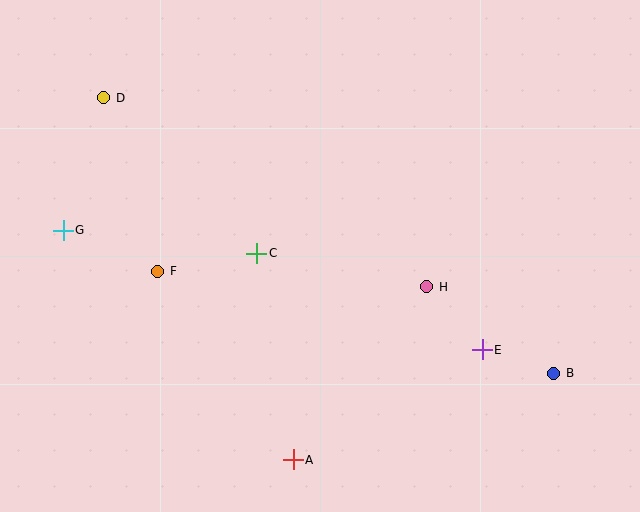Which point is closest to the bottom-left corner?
Point F is closest to the bottom-left corner.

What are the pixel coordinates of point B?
Point B is at (554, 373).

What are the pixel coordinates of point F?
Point F is at (158, 271).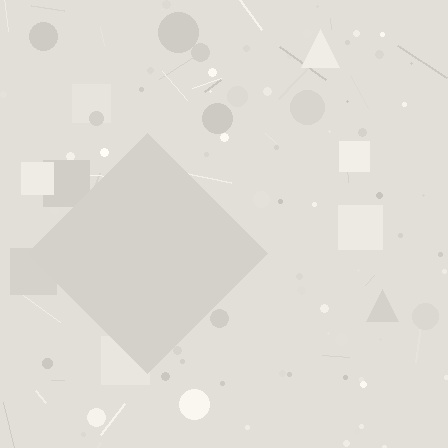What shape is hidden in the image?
A diamond is hidden in the image.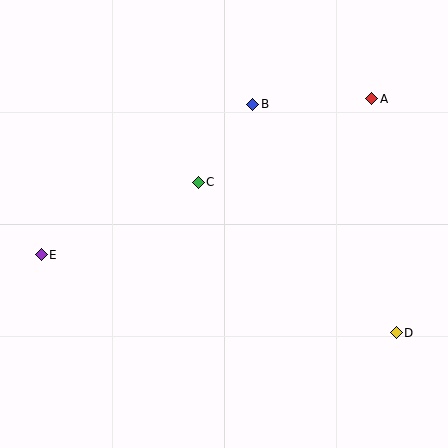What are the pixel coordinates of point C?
Point C is at (198, 182).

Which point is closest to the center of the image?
Point C at (198, 182) is closest to the center.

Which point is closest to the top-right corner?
Point A is closest to the top-right corner.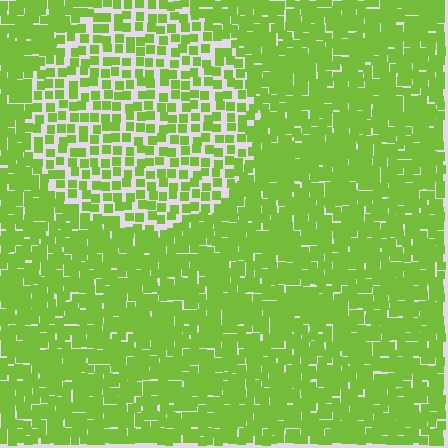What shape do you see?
I see a circle.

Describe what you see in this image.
The image contains small lime elements arranged at two different densities. A circle-shaped region is visible where the elements are less densely packed than the surrounding area.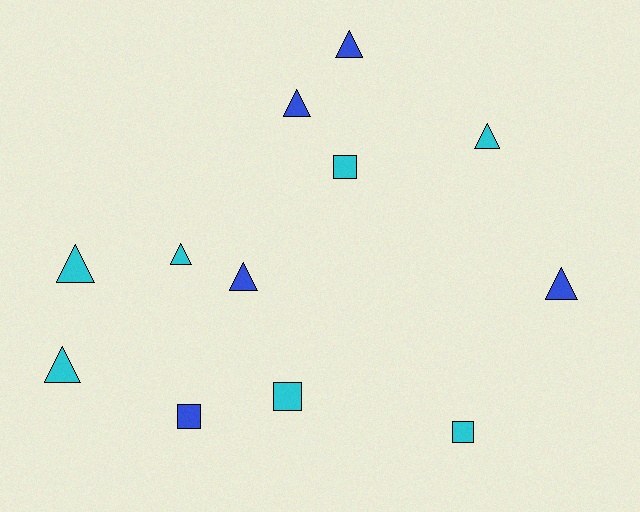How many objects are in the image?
There are 12 objects.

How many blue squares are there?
There is 1 blue square.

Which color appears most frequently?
Cyan, with 7 objects.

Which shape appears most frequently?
Triangle, with 8 objects.